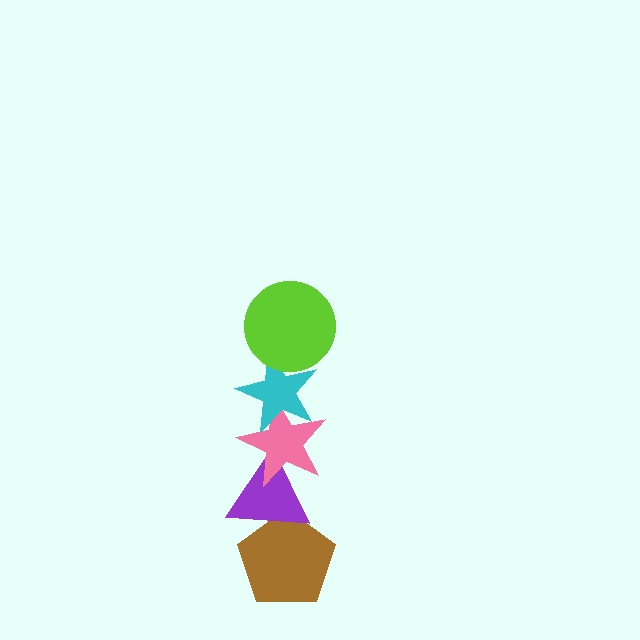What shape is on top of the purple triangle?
The pink star is on top of the purple triangle.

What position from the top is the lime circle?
The lime circle is 1st from the top.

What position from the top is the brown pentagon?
The brown pentagon is 5th from the top.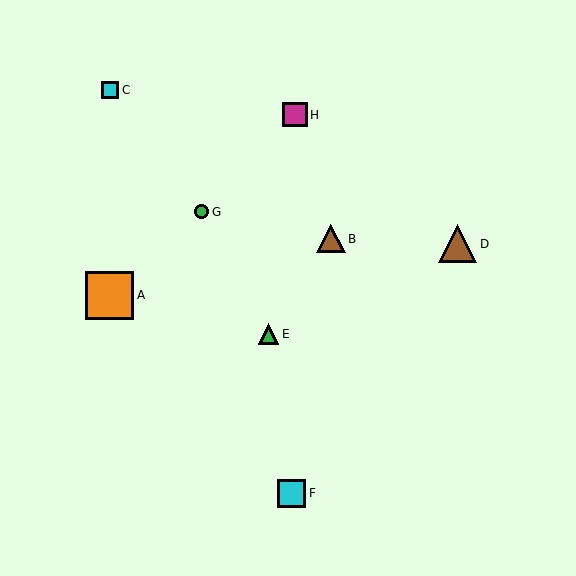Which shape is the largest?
The orange square (labeled A) is the largest.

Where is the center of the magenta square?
The center of the magenta square is at (295, 115).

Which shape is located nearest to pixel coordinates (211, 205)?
The green circle (labeled G) at (201, 212) is nearest to that location.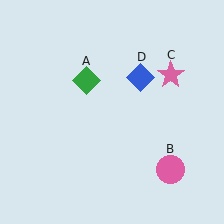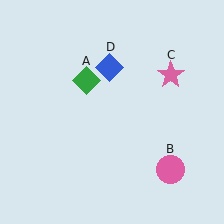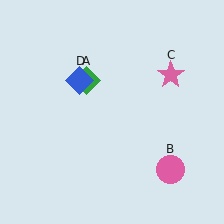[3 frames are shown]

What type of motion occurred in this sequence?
The blue diamond (object D) rotated counterclockwise around the center of the scene.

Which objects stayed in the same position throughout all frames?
Green diamond (object A) and pink circle (object B) and pink star (object C) remained stationary.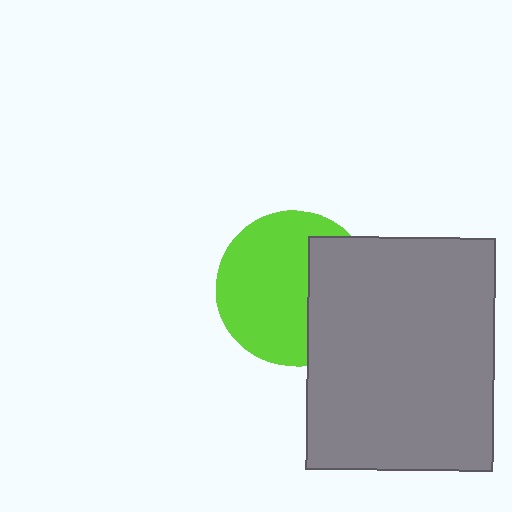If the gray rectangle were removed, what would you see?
You would see the complete lime circle.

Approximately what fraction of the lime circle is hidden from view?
Roughly 36% of the lime circle is hidden behind the gray rectangle.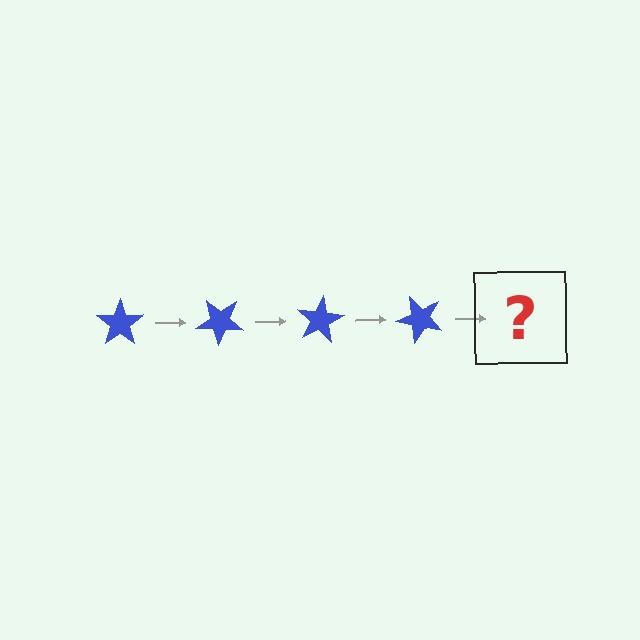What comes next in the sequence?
The next element should be a blue star rotated 160 degrees.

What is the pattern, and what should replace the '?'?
The pattern is that the star rotates 40 degrees each step. The '?' should be a blue star rotated 160 degrees.